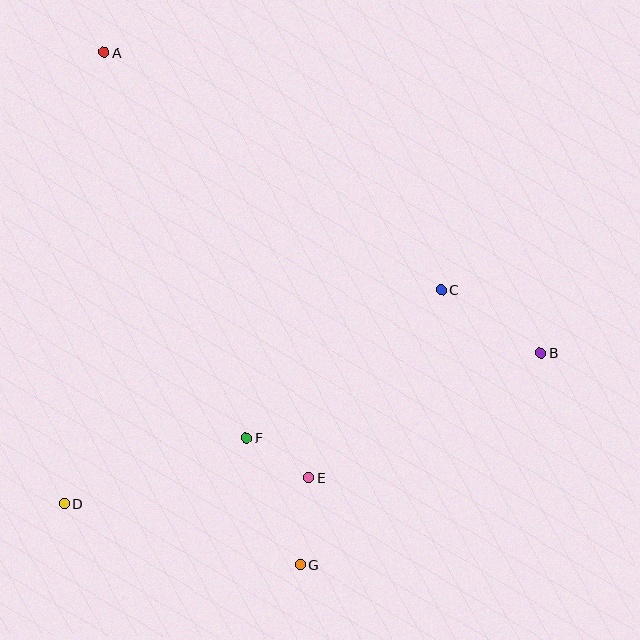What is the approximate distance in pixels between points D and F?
The distance between D and F is approximately 193 pixels.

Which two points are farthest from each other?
Points A and G are farthest from each other.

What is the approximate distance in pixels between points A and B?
The distance between A and B is approximately 531 pixels.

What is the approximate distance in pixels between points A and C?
The distance between A and C is approximately 412 pixels.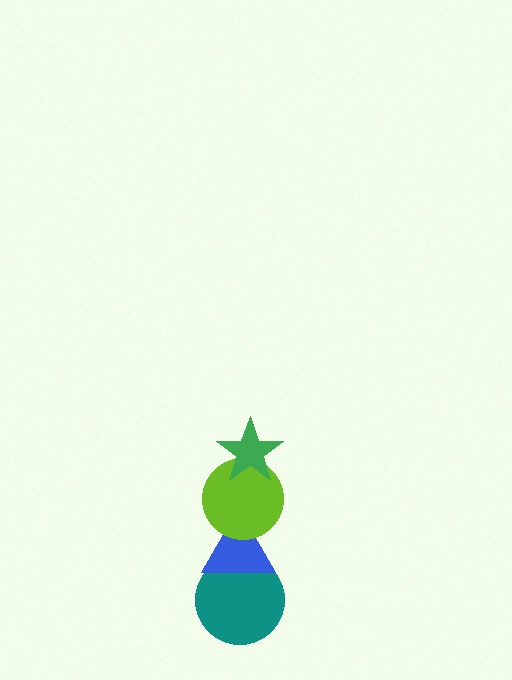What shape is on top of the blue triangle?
The lime circle is on top of the blue triangle.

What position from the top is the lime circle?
The lime circle is 2nd from the top.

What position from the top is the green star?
The green star is 1st from the top.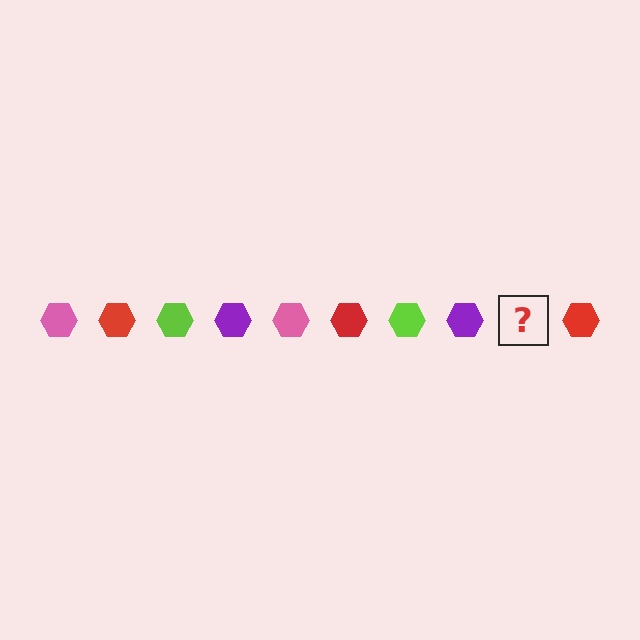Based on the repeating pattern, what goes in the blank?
The blank should be a pink hexagon.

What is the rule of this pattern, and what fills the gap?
The rule is that the pattern cycles through pink, red, lime, purple hexagons. The gap should be filled with a pink hexagon.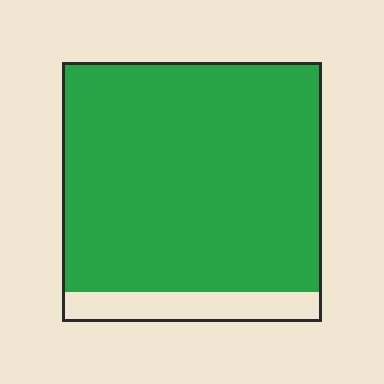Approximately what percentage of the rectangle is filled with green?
Approximately 90%.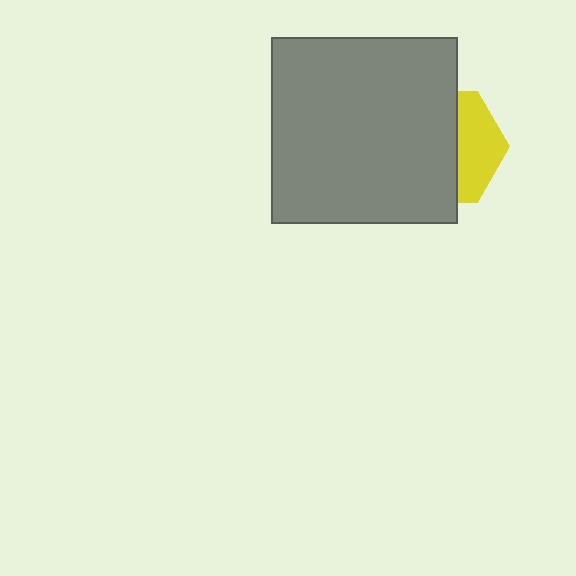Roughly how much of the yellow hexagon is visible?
A small part of it is visible (roughly 38%).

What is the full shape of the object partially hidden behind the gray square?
The partially hidden object is a yellow hexagon.